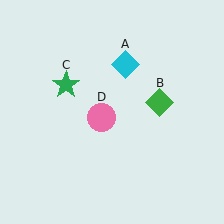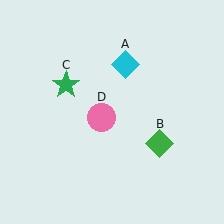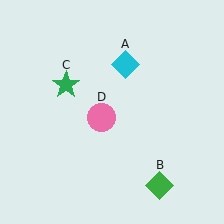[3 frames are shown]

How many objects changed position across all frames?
1 object changed position: green diamond (object B).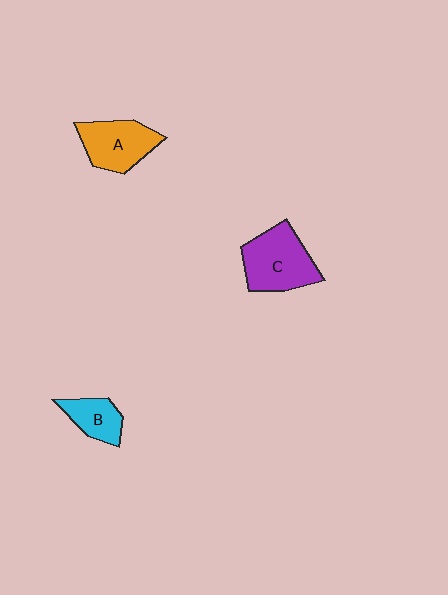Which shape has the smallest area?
Shape B (cyan).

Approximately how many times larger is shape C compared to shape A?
Approximately 1.2 times.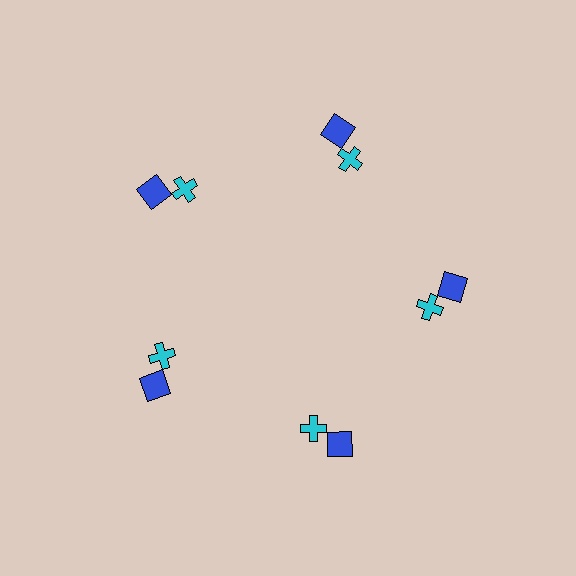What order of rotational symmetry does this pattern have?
This pattern has 5-fold rotational symmetry.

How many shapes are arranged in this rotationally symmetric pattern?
There are 10 shapes, arranged in 5 groups of 2.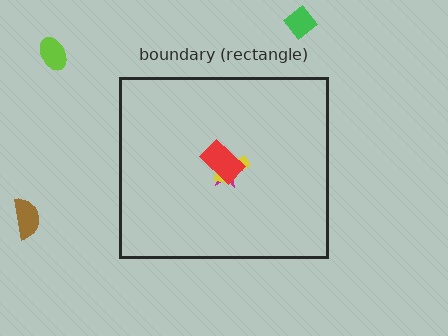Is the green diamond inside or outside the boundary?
Outside.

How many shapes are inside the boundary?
3 inside, 3 outside.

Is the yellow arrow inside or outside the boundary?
Inside.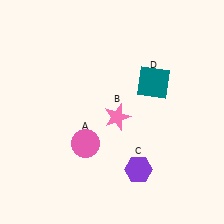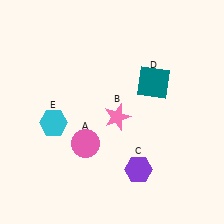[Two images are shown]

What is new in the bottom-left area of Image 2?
A cyan hexagon (E) was added in the bottom-left area of Image 2.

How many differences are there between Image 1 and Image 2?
There is 1 difference between the two images.